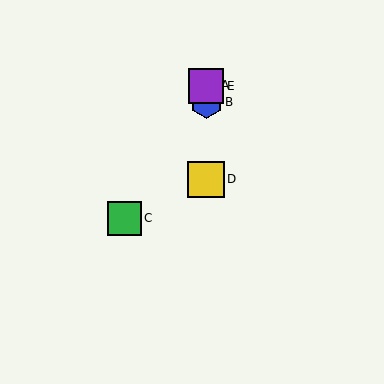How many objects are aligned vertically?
4 objects (A, B, D, E) are aligned vertically.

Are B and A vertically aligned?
Yes, both are at x≈206.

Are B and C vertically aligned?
No, B is at x≈206 and C is at x≈124.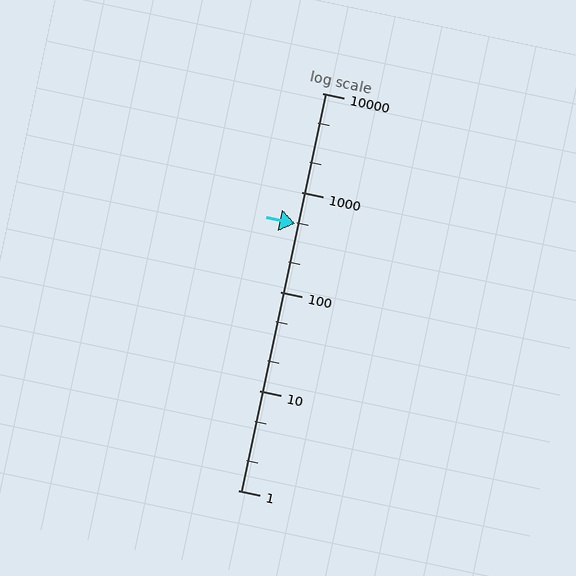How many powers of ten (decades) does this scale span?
The scale spans 4 decades, from 1 to 10000.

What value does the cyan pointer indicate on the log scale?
The pointer indicates approximately 480.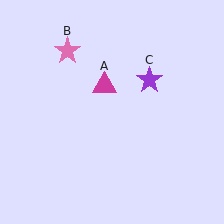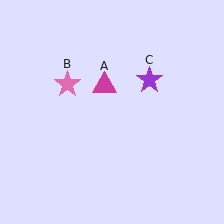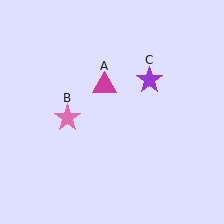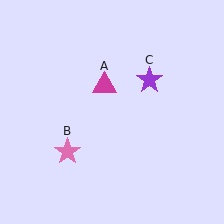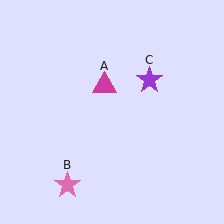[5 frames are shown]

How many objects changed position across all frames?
1 object changed position: pink star (object B).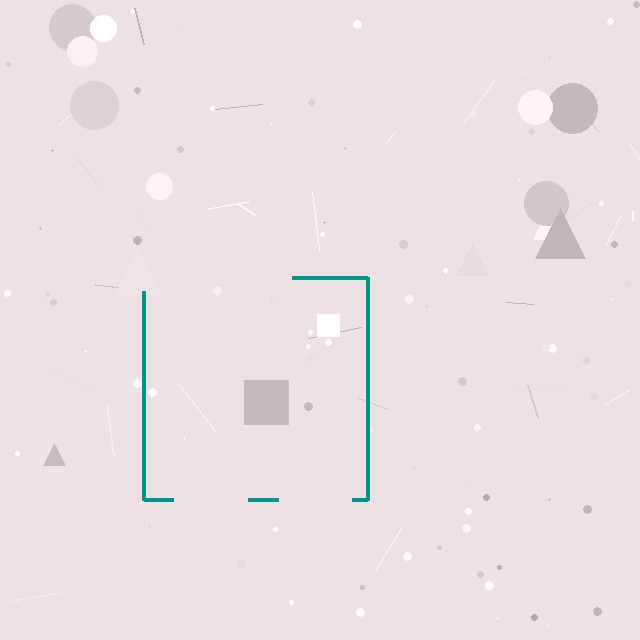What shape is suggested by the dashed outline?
The dashed outline suggests a square.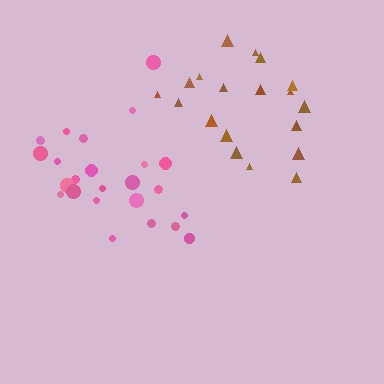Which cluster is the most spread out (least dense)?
Pink.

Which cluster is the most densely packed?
Brown.